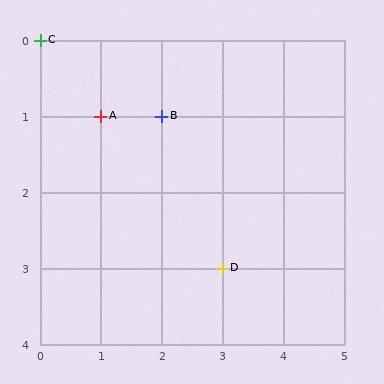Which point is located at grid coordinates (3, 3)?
Point D is at (3, 3).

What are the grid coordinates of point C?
Point C is at grid coordinates (0, 0).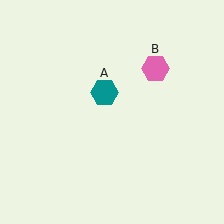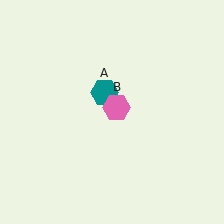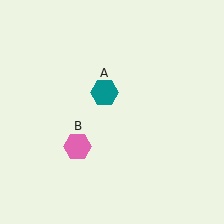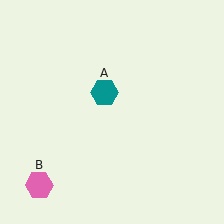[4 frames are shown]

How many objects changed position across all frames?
1 object changed position: pink hexagon (object B).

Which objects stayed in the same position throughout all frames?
Teal hexagon (object A) remained stationary.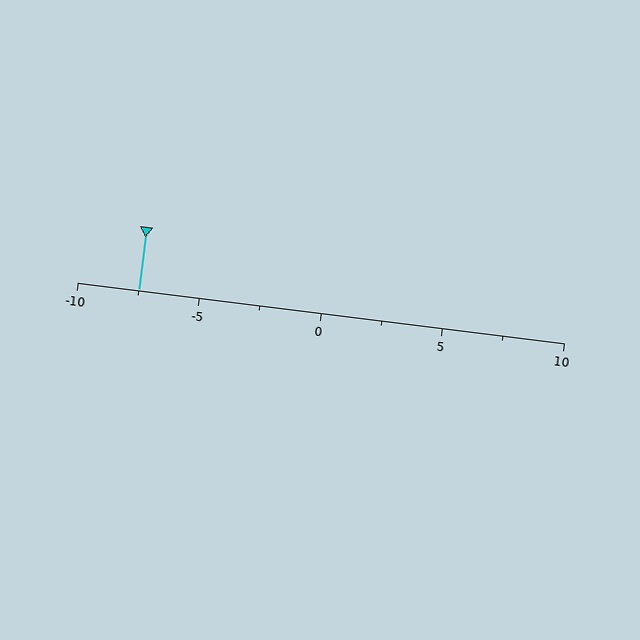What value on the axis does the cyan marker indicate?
The marker indicates approximately -7.5.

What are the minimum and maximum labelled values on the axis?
The axis runs from -10 to 10.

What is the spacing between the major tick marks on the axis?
The major ticks are spaced 5 apart.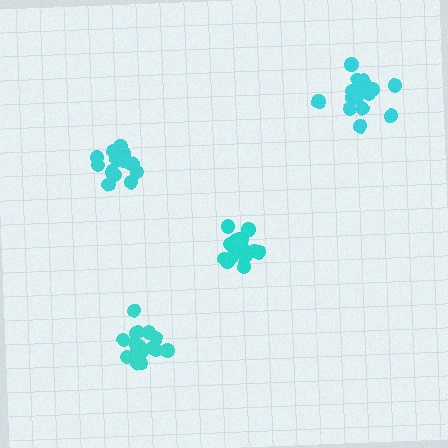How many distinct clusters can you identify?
There are 4 distinct clusters.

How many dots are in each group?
Group 1: 18 dots, Group 2: 16 dots, Group 3: 17 dots, Group 4: 19 dots (70 total).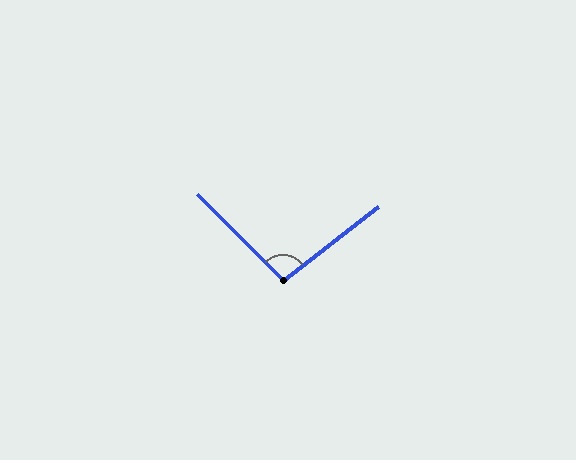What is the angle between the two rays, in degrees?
Approximately 97 degrees.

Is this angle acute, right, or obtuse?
It is obtuse.